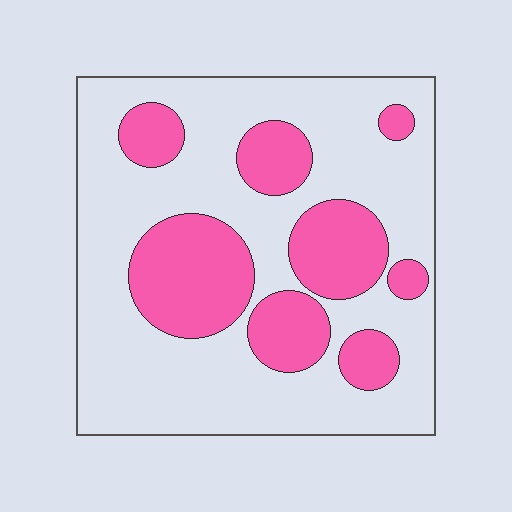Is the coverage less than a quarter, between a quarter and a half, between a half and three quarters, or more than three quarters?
Between a quarter and a half.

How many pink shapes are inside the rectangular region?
8.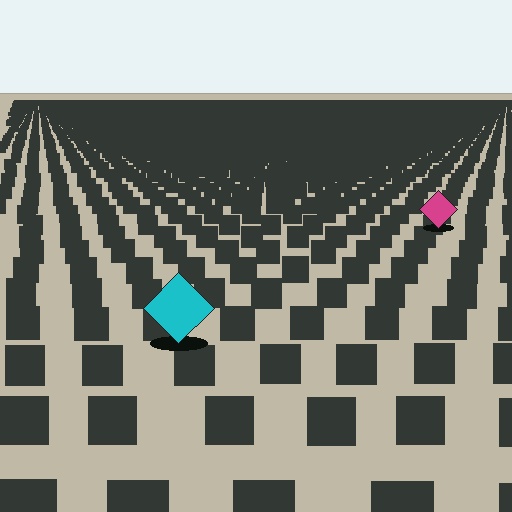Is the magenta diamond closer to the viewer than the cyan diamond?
No. The cyan diamond is closer — you can tell from the texture gradient: the ground texture is coarser near it.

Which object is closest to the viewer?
The cyan diamond is closest. The texture marks near it are larger and more spread out.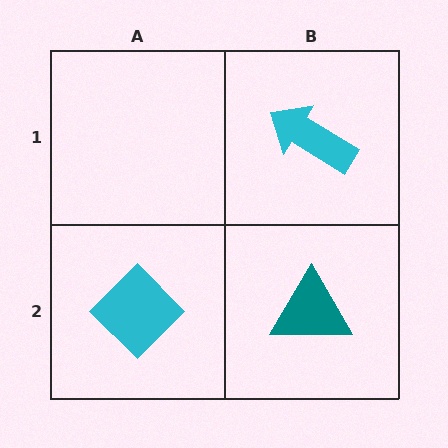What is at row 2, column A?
A cyan diamond.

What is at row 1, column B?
A cyan arrow.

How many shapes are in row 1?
1 shape.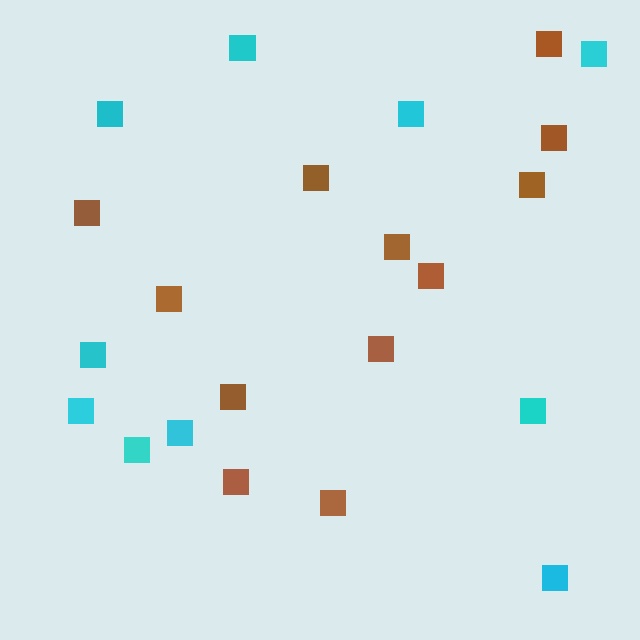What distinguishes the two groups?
There are 2 groups: one group of cyan squares (10) and one group of brown squares (12).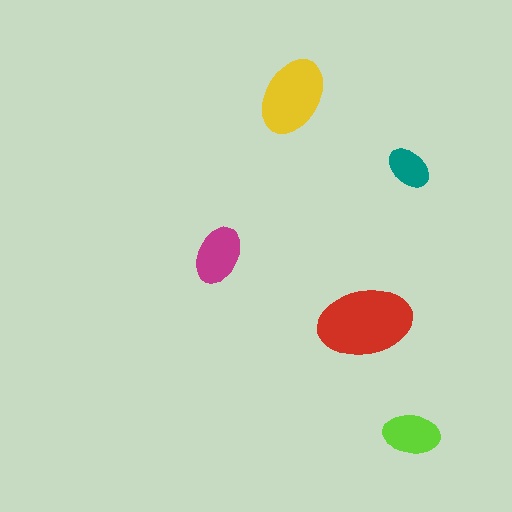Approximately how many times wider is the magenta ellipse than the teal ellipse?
About 1.5 times wider.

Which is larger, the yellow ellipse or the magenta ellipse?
The yellow one.